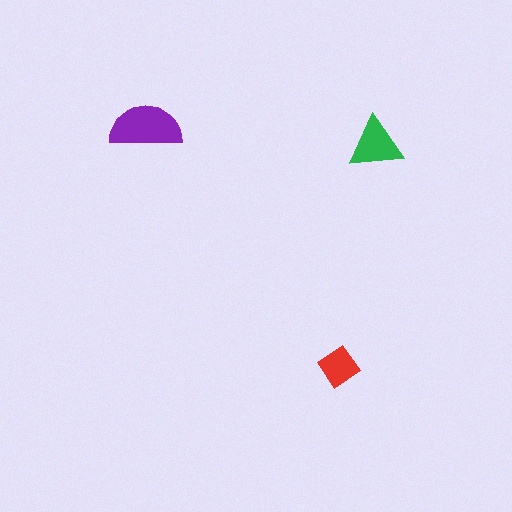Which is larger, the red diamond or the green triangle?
The green triangle.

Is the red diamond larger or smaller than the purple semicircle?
Smaller.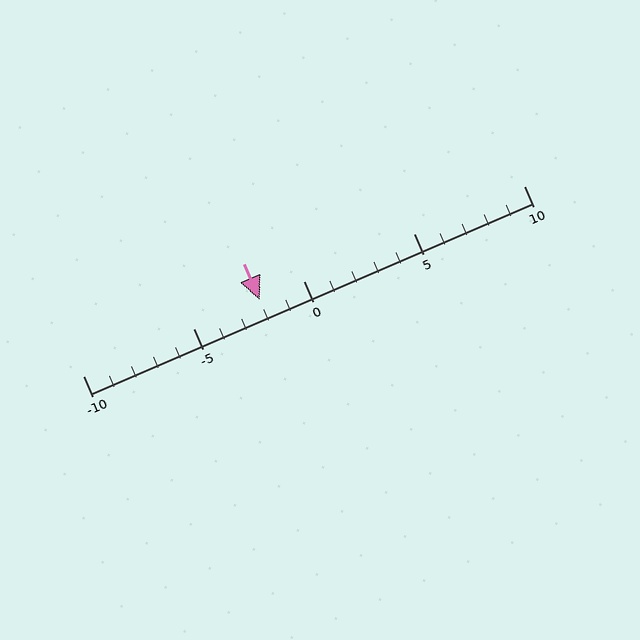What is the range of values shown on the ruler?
The ruler shows values from -10 to 10.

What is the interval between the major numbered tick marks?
The major tick marks are spaced 5 units apart.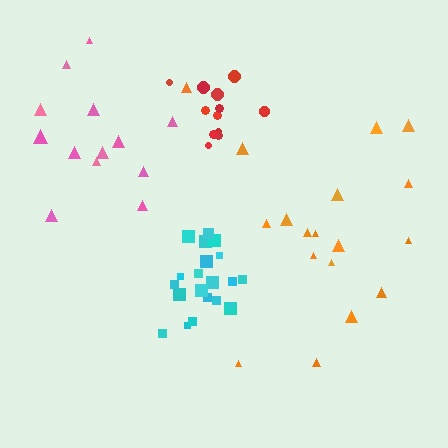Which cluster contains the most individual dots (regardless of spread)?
Cyan (21).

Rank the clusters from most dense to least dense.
cyan, red, pink, orange.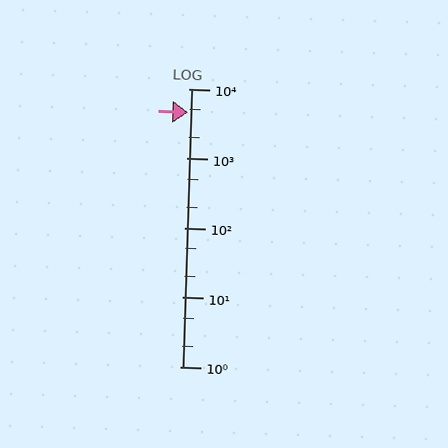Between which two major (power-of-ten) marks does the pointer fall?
The pointer is between 1000 and 10000.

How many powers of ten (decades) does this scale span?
The scale spans 4 decades, from 1 to 10000.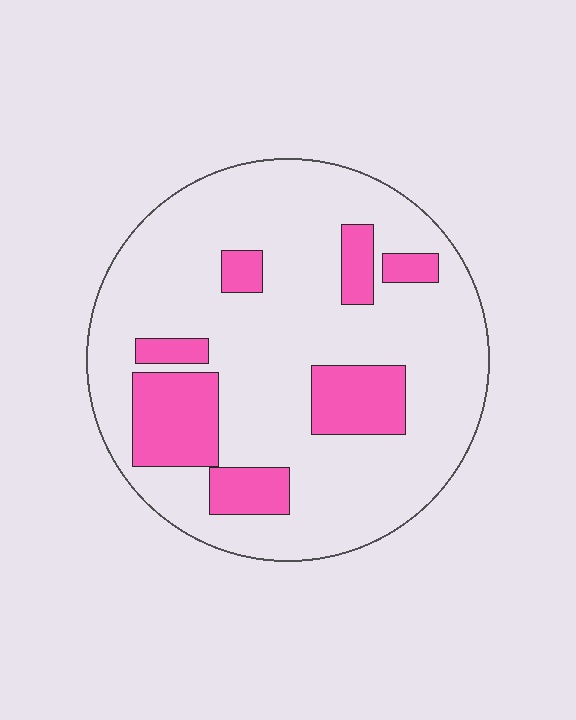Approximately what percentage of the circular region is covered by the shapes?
Approximately 20%.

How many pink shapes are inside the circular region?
7.